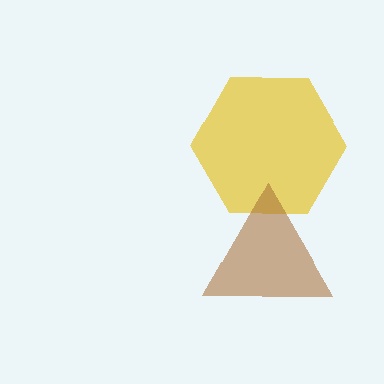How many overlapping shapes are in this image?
There are 2 overlapping shapes in the image.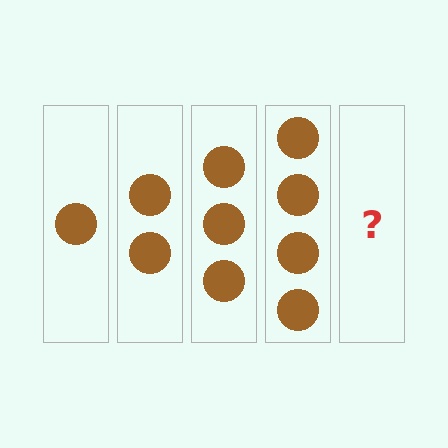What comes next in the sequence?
The next element should be 5 circles.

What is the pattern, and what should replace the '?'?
The pattern is that each step adds one more circle. The '?' should be 5 circles.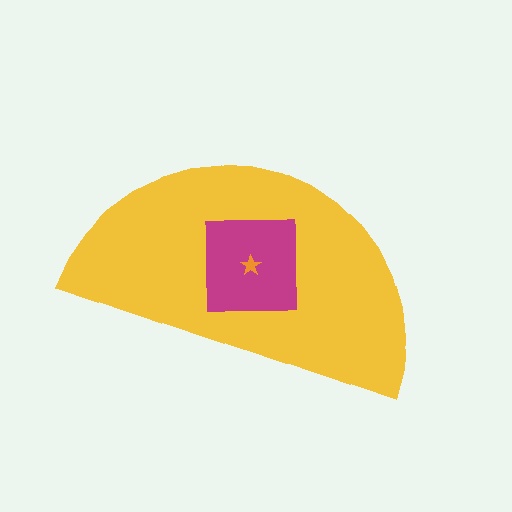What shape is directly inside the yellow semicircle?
The magenta square.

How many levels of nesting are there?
3.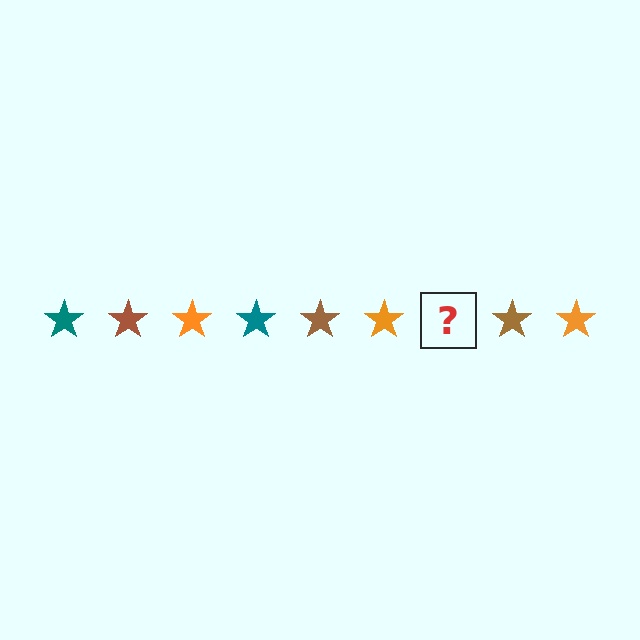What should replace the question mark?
The question mark should be replaced with a teal star.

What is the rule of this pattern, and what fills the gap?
The rule is that the pattern cycles through teal, brown, orange stars. The gap should be filled with a teal star.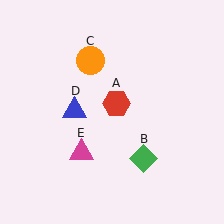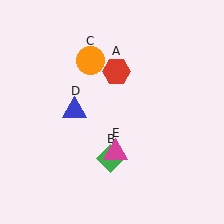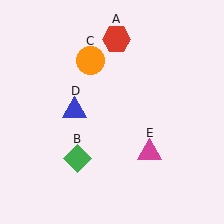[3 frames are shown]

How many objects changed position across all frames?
3 objects changed position: red hexagon (object A), green diamond (object B), magenta triangle (object E).